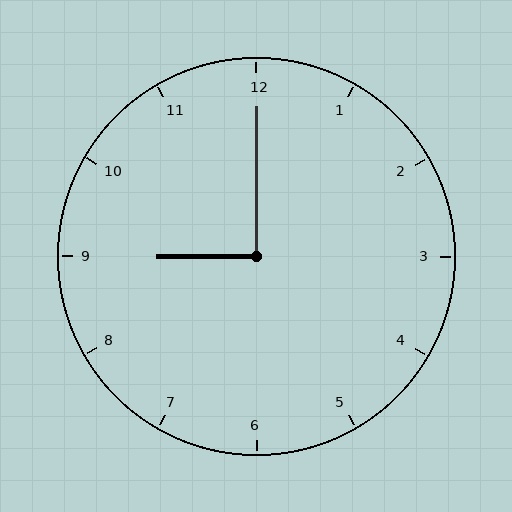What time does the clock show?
9:00.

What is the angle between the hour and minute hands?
Approximately 90 degrees.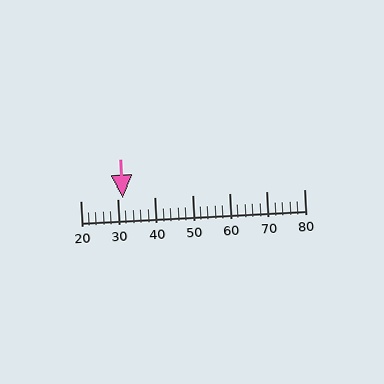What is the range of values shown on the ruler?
The ruler shows values from 20 to 80.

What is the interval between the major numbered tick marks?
The major tick marks are spaced 10 units apart.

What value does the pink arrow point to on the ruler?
The pink arrow points to approximately 32.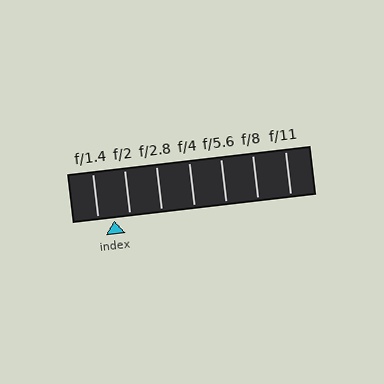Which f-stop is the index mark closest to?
The index mark is closest to f/2.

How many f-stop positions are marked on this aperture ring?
There are 7 f-stop positions marked.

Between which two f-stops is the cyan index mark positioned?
The index mark is between f/1.4 and f/2.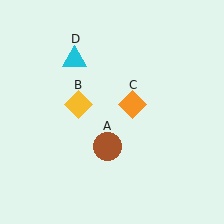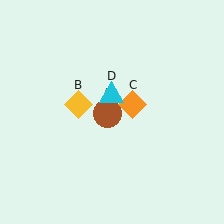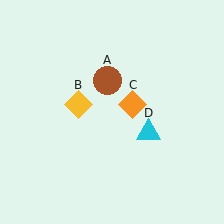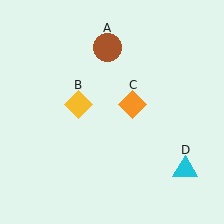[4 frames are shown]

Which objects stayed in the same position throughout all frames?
Yellow diamond (object B) and orange diamond (object C) remained stationary.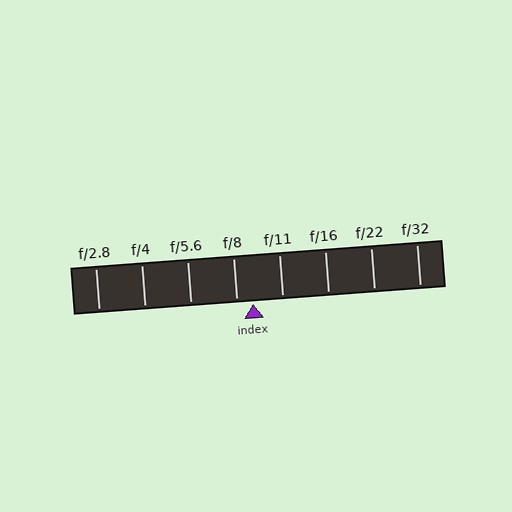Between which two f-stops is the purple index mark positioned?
The index mark is between f/8 and f/11.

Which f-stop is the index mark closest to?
The index mark is closest to f/8.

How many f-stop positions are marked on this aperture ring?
There are 8 f-stop positions marked.